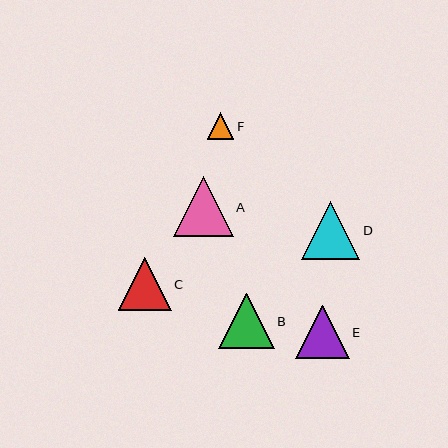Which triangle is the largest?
Triangle A is the largest with a size of approximately 60 pixels.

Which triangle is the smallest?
Triangle F is the smallest with a size of approximately 27 pixels.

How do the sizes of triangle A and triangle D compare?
Triangle A and triangle D are approximately the same size.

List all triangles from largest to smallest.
From largest to smallest: A, D, B, E, C, F.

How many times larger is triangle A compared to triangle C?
Triangle A is approximately 1.1 times the size of triangle C.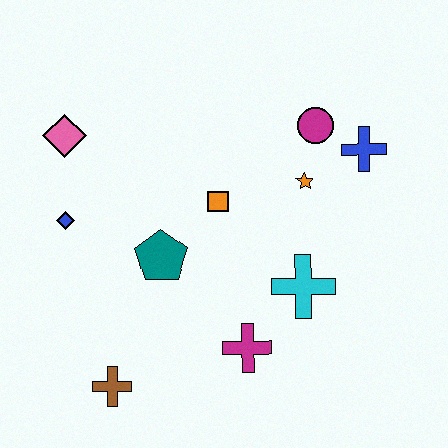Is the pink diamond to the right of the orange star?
No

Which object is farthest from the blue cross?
The brown cross is farthest from the blue cross.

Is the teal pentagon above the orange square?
No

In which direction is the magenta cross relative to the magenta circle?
The magenta cross is below the magenta circle.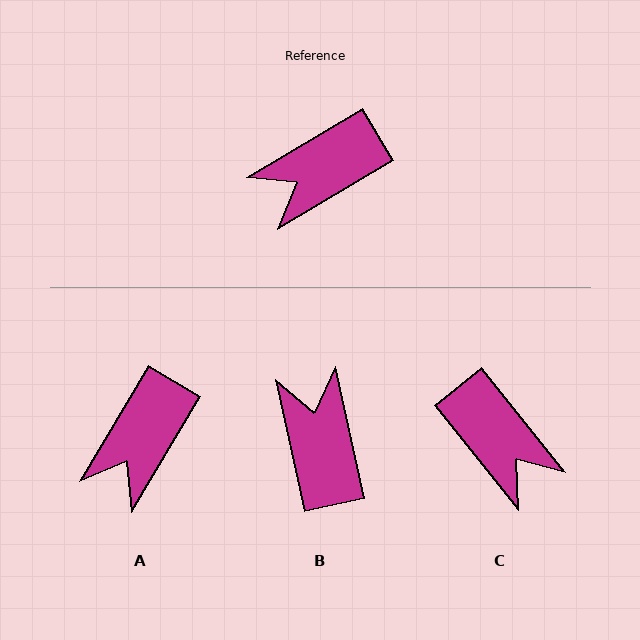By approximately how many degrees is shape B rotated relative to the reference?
Approximately 109 degrees clockwise.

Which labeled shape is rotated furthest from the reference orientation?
B, about 109 degrees away.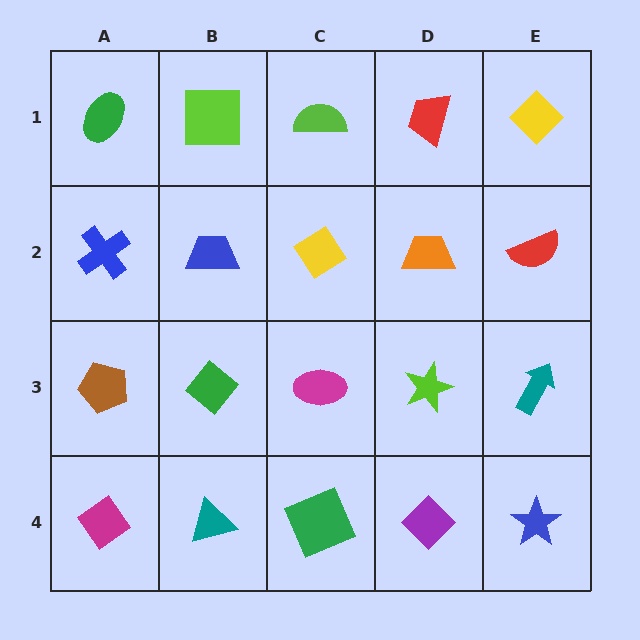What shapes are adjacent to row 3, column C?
A yellow diamond (row 2, column C), a green square (row 4, column C), a green diamond (row 3, column B), a lime star (row 3, column D).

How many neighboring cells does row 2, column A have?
3.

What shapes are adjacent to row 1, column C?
A yellow diamond (row 2, column C), a lime square (row 1, column B), a red trapezoid (row 1, column D).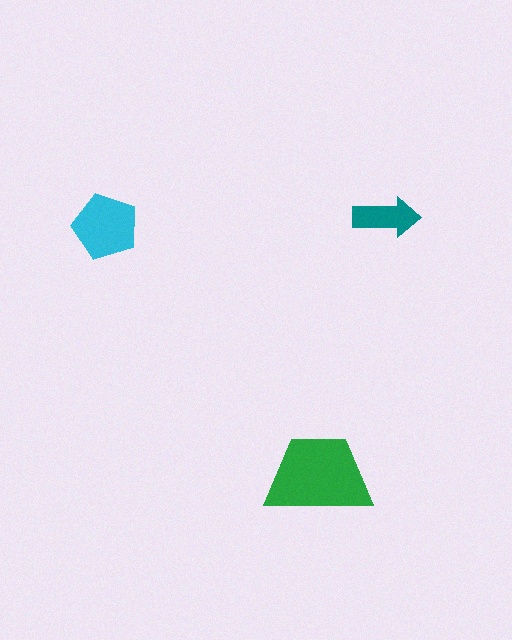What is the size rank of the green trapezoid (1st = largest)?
1st.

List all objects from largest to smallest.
The green trapezoid, the cyan pentagon, the teal arrow.